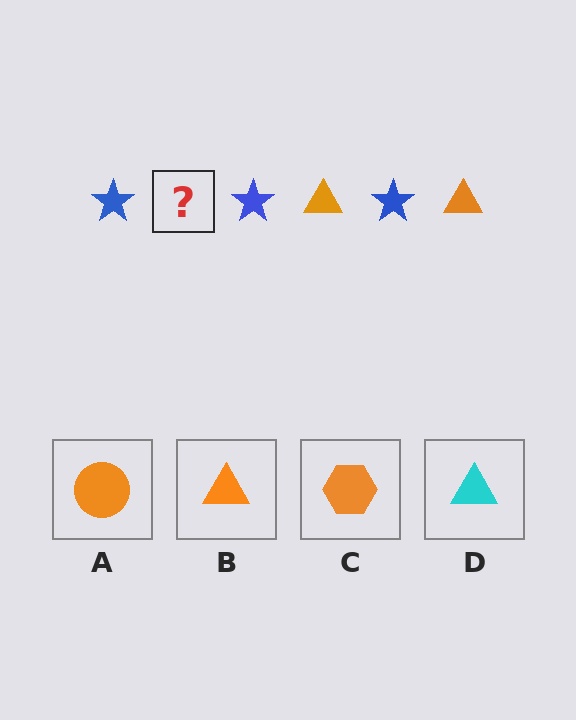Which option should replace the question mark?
Option B.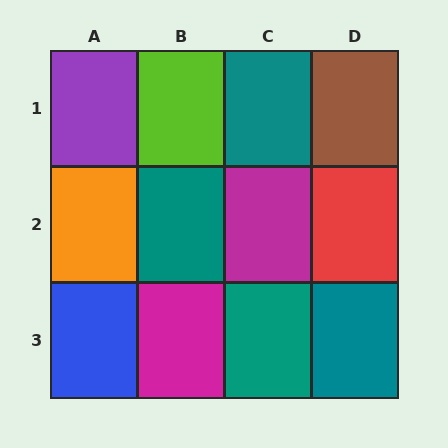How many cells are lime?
1 cell is lime.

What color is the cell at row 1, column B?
Lime.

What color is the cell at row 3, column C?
Teal.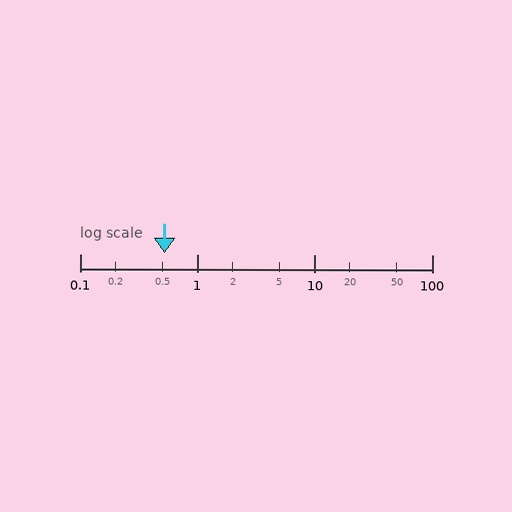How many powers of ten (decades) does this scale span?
The scale spans 3 decades, from 0.1 to 100.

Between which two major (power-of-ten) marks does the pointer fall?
The pointer is between 0.1 and 1.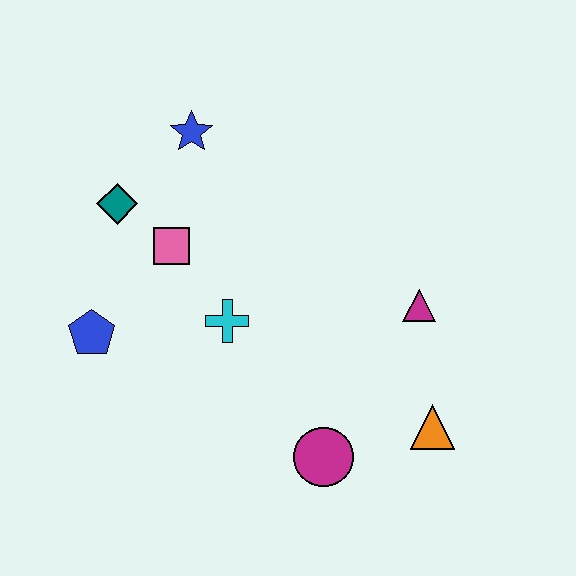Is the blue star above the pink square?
Yes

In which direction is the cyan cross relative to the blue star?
The cyan cross is below the blue star.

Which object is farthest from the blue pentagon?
The orange triangle is farthest from the blue pentagon.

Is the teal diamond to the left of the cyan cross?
Yes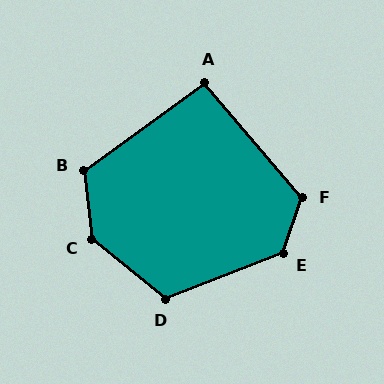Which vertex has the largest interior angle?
C, at approximately 136 degrees.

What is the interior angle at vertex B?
Approximately 119 degrees (obtuse).